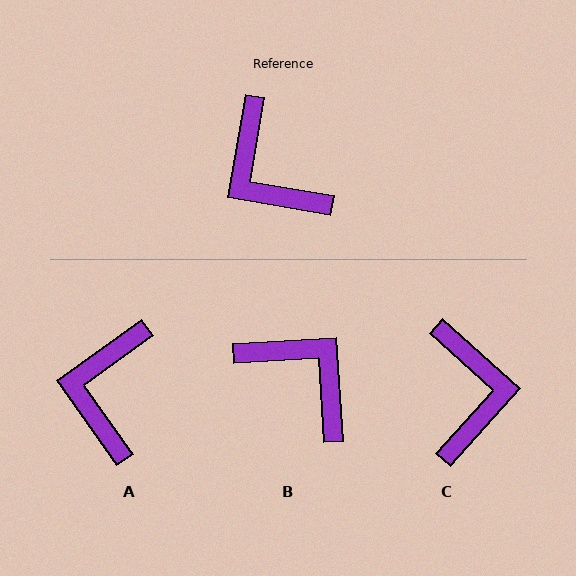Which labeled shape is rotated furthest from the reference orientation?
B, about 166 degrees away.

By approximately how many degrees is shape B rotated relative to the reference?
Approximately 166 degrees clockwise.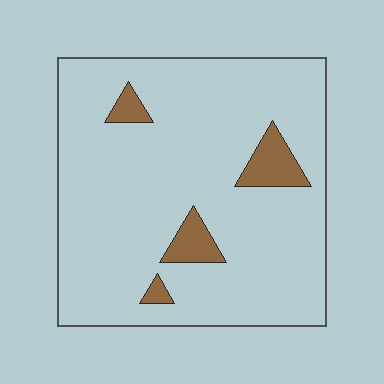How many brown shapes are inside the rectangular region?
4.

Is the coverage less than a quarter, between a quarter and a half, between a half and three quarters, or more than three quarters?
Less than a quarter.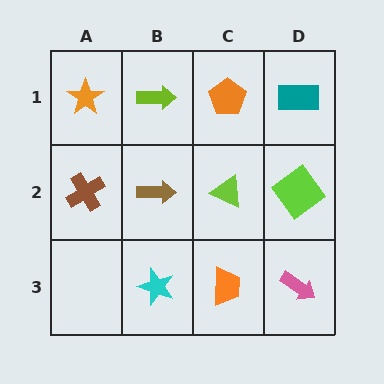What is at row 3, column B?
A cyan star.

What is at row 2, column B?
A brown arrow.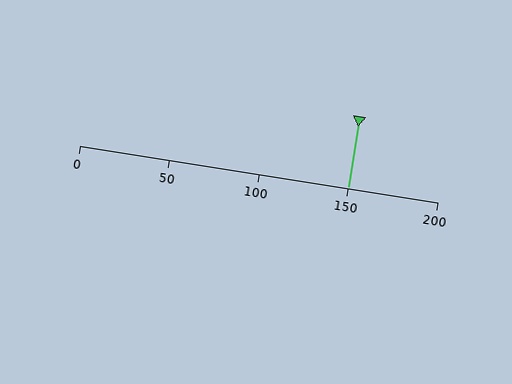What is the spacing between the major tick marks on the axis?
The major ticks are spaced 50 apart.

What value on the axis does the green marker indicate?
The marker indicates approximately 150.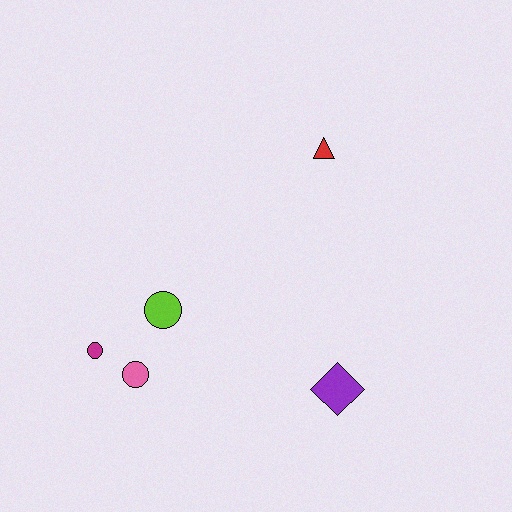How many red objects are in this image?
There is 1 red object.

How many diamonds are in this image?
There is 1 diamond.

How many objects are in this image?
There are 5 objects.